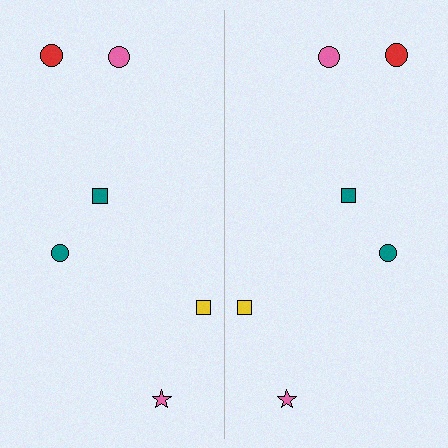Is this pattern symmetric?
Yes, this pattern has bilateral (reflection) symmetry.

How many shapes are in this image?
There are 12 shapes in this image.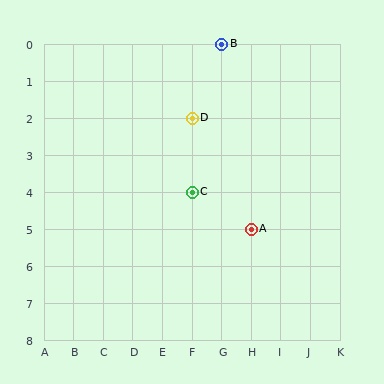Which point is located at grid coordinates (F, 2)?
Point D is at (F, 2).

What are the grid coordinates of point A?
Point A is at grid coordinates (H, 5).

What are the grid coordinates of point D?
Point D is at grid coordinates (F, 2).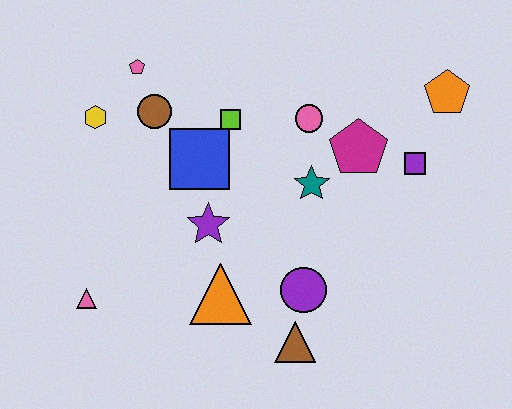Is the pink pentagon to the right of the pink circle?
No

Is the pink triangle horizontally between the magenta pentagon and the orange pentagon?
No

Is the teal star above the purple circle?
Yes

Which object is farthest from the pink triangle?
The orange pentagon is farthest from the pink triangle.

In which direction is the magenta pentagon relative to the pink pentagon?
The magenta pentagon is to the right of the pink pentagon.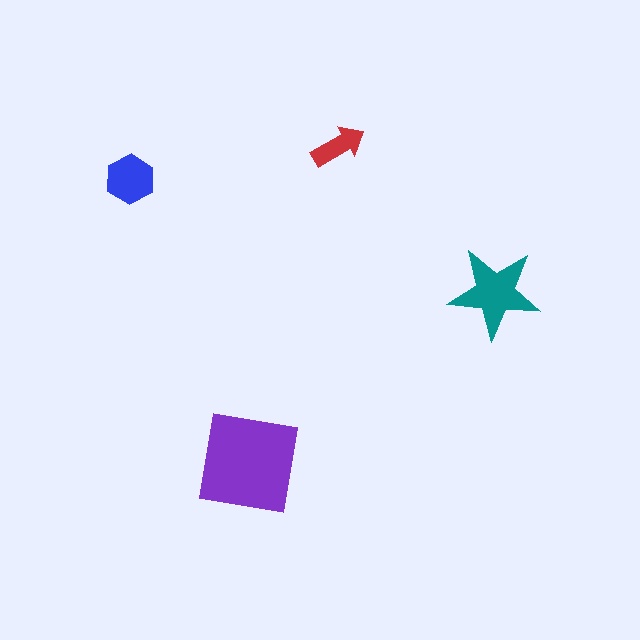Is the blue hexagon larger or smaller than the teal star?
Smaller.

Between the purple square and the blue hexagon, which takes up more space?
The purple square.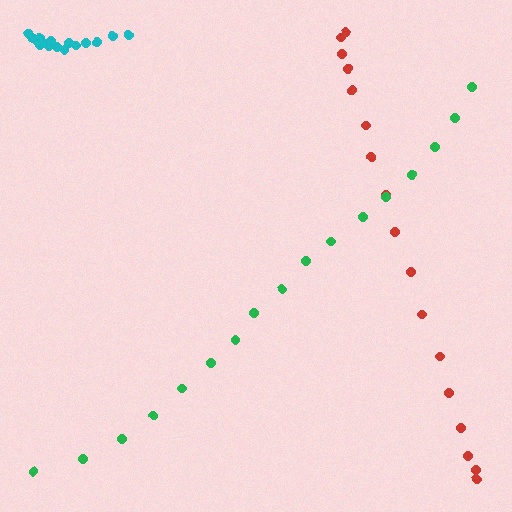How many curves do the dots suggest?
There are 3 distinct paths.